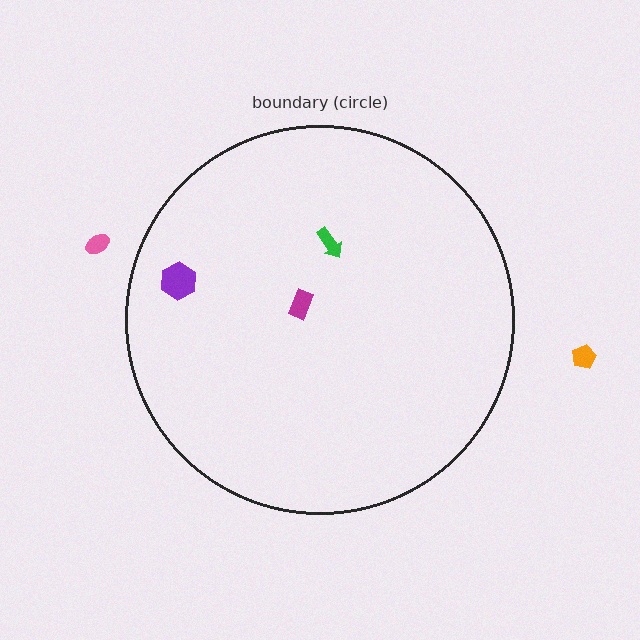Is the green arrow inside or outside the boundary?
Inside.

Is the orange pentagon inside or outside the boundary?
Outside.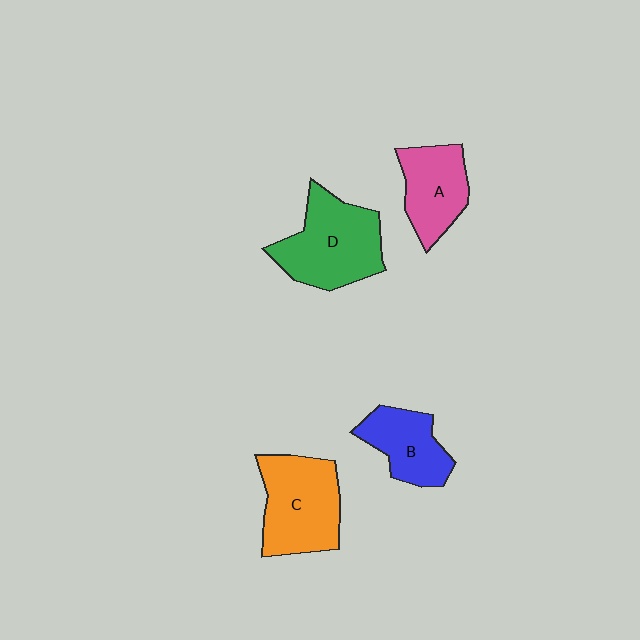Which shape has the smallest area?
Shape B (blue).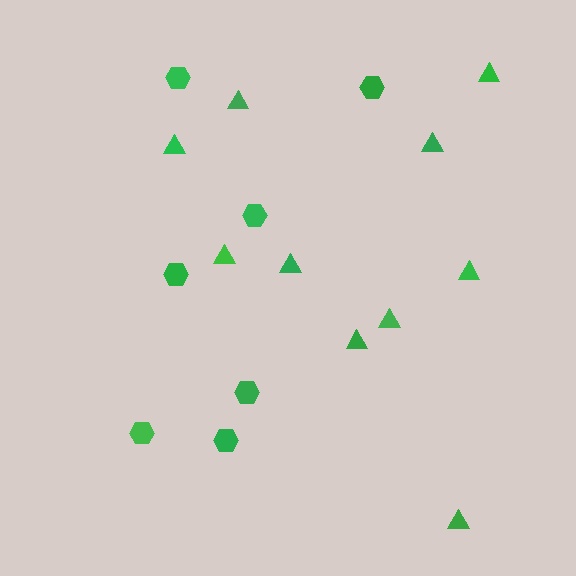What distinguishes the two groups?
There are 2 groups: one group of triangles (10) and one group of hexagons (7).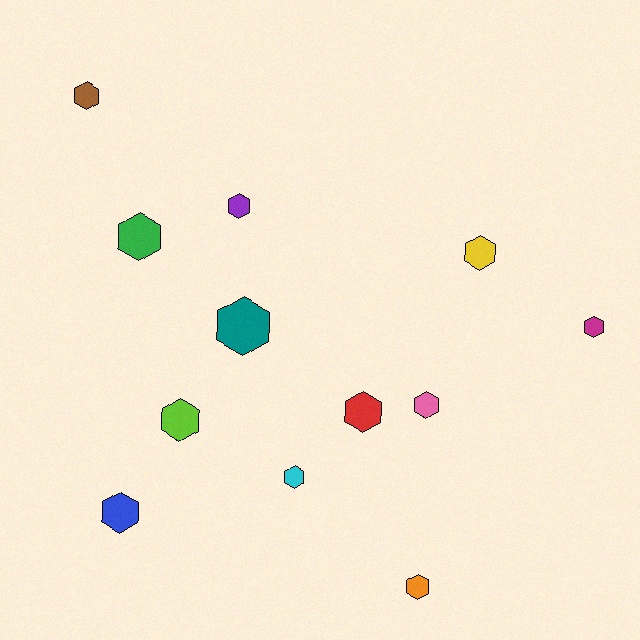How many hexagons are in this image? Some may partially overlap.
There are 12 hexagons.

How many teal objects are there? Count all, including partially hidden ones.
There is 1 teal object.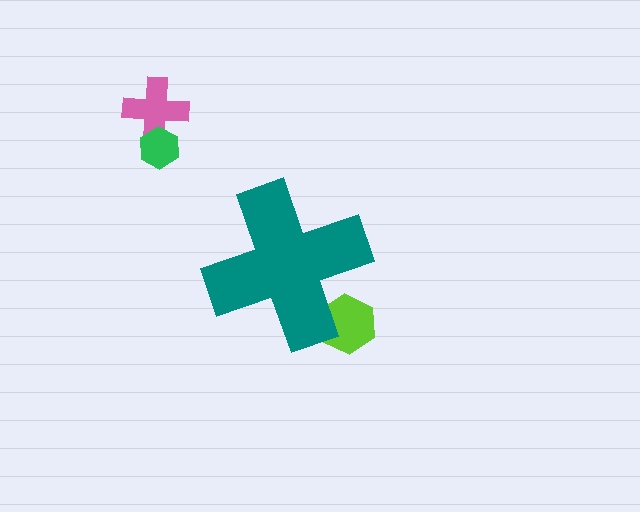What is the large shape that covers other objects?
A teal cross.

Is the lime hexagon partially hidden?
Yes, the lime hexagon is partially hidden behind the teal cross.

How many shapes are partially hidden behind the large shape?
1 shape is partially hidden.